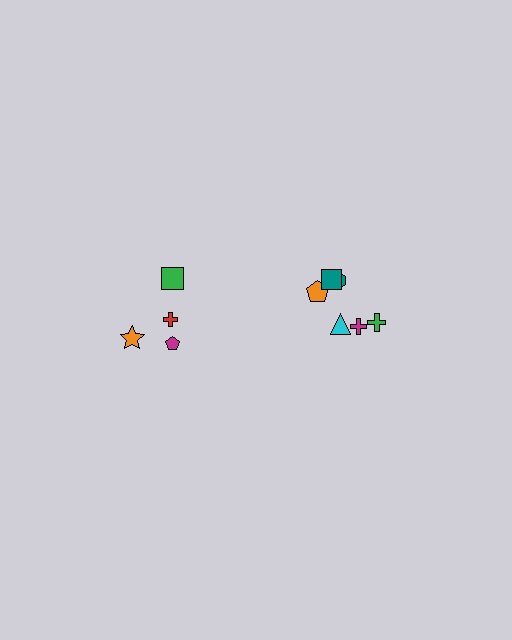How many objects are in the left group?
There are 4 objects.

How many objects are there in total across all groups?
There are 10 objects.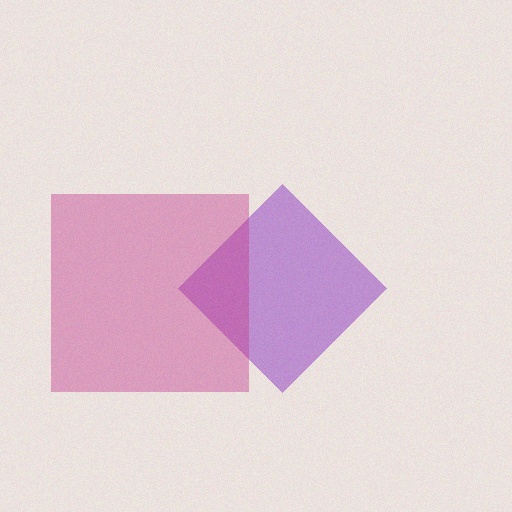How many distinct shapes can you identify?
There are 2 distinct shapes: a purple diamond, a magenta square.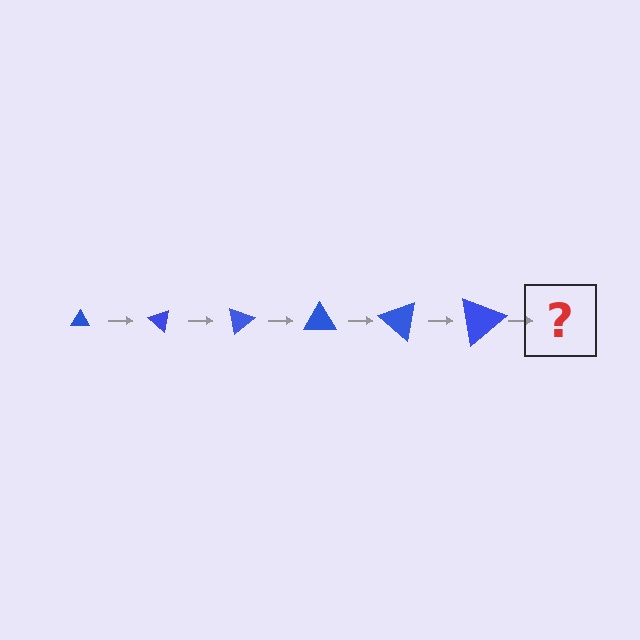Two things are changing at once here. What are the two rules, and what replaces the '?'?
The two rules are that the triangle grows larger each step and it rotates 40 degrees each step. The '?' should be a triangle, larger than the previous one and rotated 240 degrees from the start.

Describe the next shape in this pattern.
It should be a triangle, larger than the previous one and rotated 240 degrees from the start.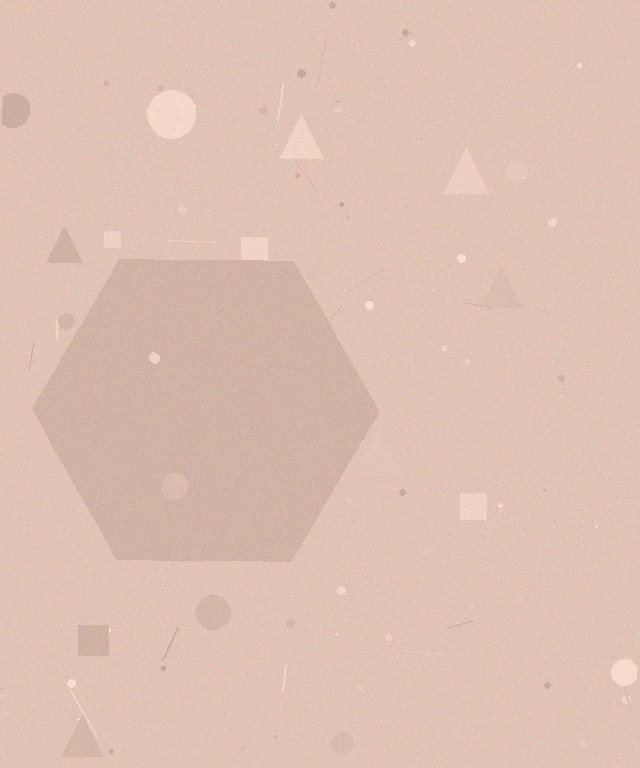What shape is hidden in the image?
A hexagon is hidden in the image.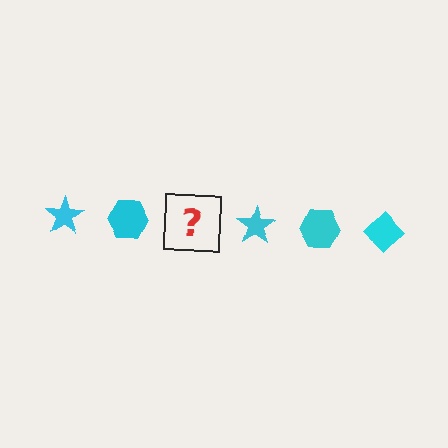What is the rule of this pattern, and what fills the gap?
The rule is that the pattern cycles through star, hexagon, diamond shapes in cyan. The gap should be filled with a cyan diamond.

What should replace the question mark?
The question mark should be replaced with a cyan diamond.